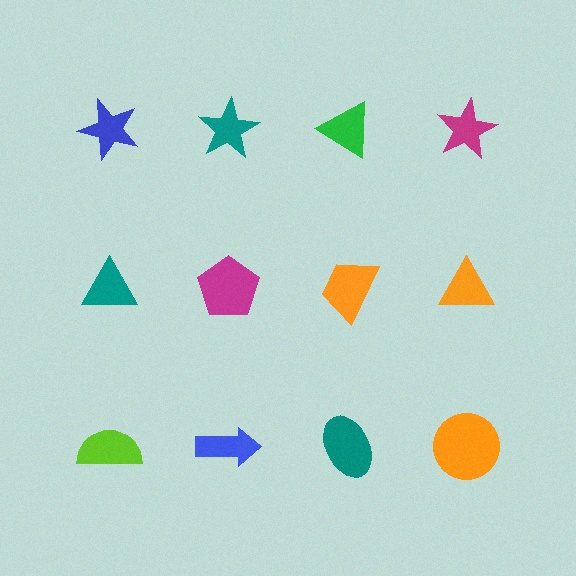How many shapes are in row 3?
4 shapes.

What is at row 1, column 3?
A green triangle.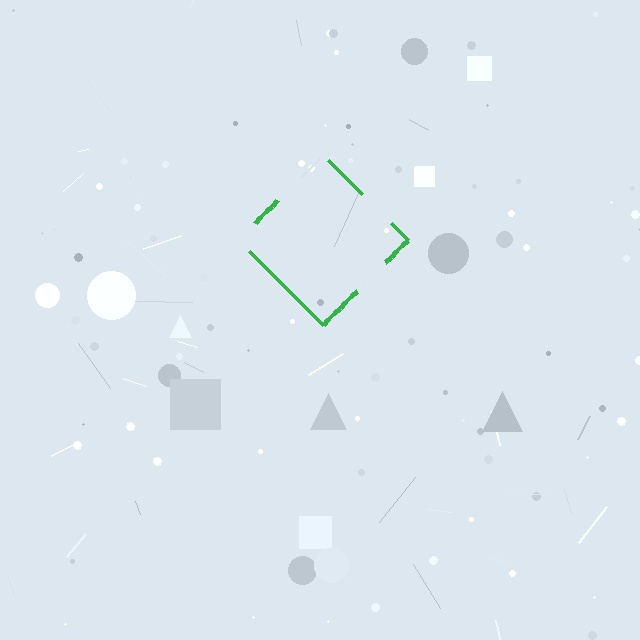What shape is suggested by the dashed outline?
The dashed outline suggests a diamond.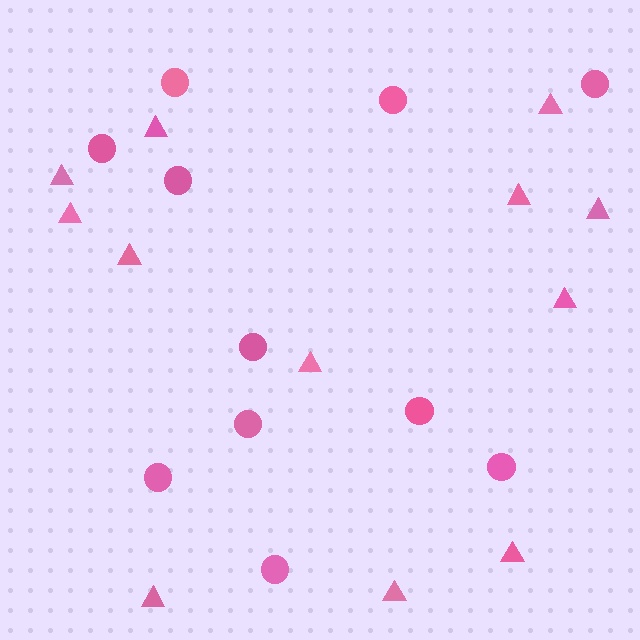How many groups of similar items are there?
There are 2 groups: one group of triangles (12) and one group of circles (11).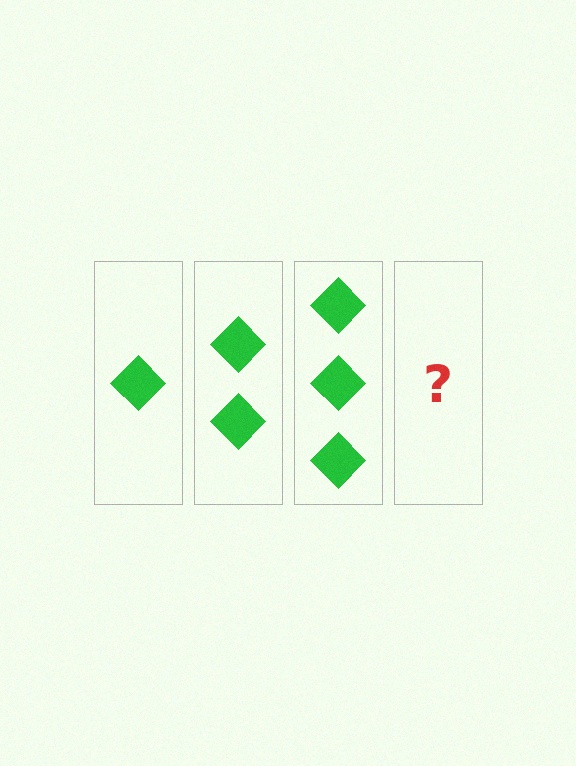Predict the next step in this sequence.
The next step is 4 diamonds.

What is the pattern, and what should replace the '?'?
The pattern is that each step adds one more diamond. The '?' should be 4 diamonds.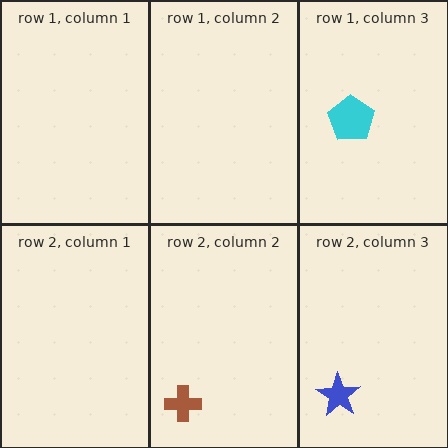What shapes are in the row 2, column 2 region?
The brown cross.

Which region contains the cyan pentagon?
The row 1, column 3 region.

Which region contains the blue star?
The row 2, column 3 region.